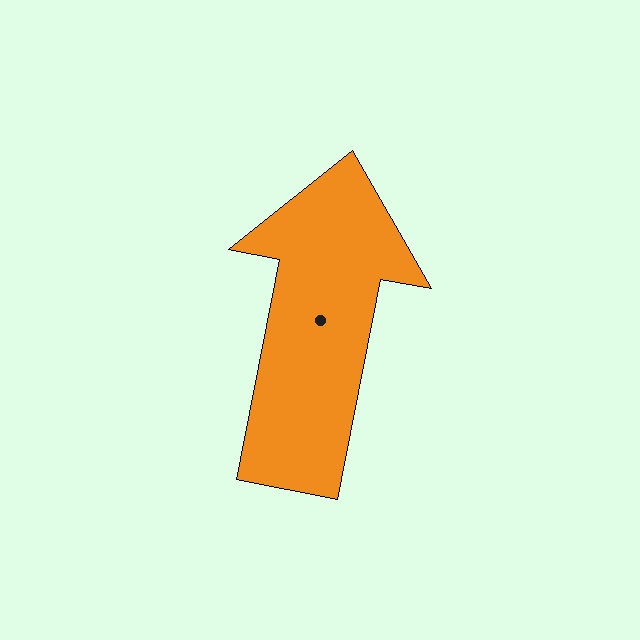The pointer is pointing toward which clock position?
Roughly 12 o'clock.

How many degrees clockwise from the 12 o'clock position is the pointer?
Approximately 11 degrees.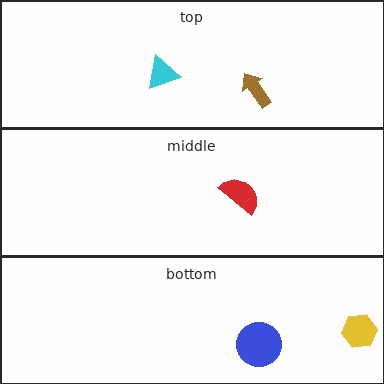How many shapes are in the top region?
2.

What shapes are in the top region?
The cyan triangle, the brown arrow.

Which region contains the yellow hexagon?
The bottom region.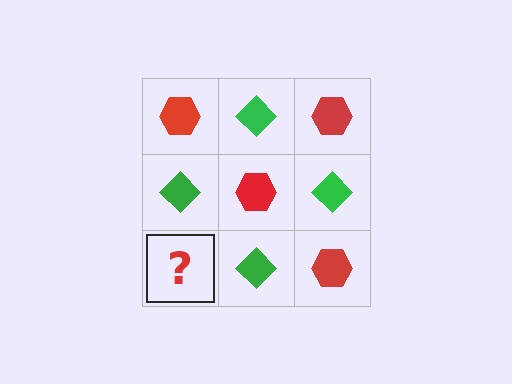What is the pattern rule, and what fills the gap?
The rule is that it alternates red hexagon and green diamond in a checkerboard pattern. The gap should be filled with a red hexagon.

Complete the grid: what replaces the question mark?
The question mark should be replaced with a red hexagon.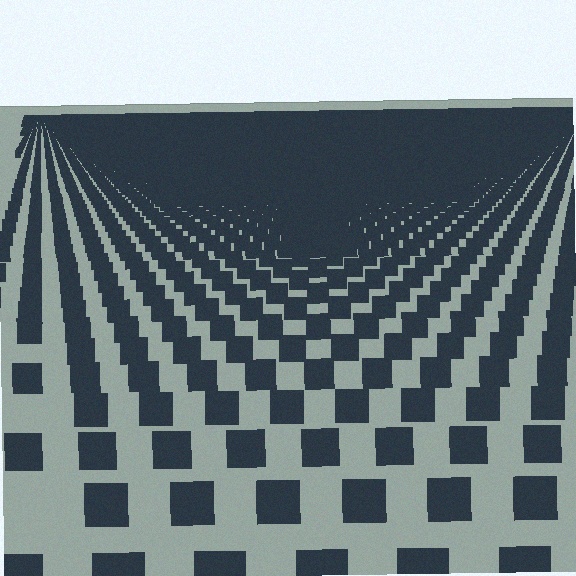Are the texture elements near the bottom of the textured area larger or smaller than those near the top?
Larger. Near the bottom, elements are closer to the viewer and appear at a bigger on-screen size.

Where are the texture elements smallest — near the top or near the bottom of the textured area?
Near the top.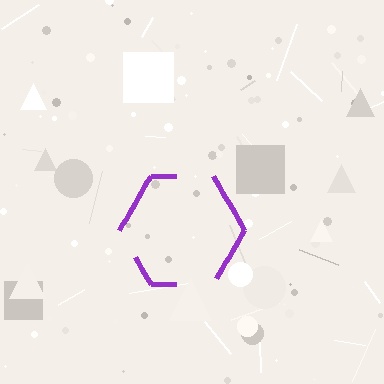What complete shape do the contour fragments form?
The contour fragments form a hexagon.